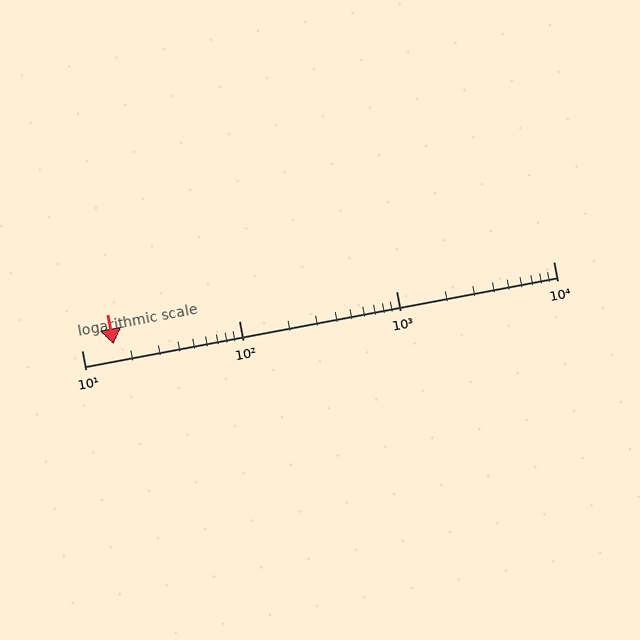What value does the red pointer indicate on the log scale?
The pointer indicates approximately 16.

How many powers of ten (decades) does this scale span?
The scale spans 3 decades, from 10 to 10000.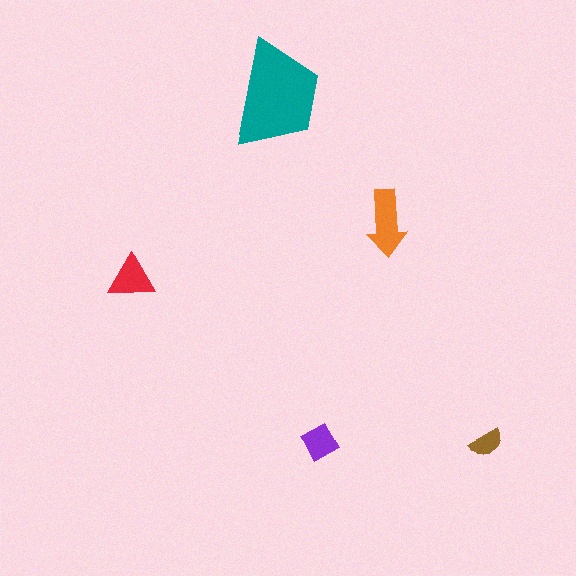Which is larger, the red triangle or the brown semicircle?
The red triangle.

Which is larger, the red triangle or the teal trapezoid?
The teal trapezoid.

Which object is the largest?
The teal trapezoid.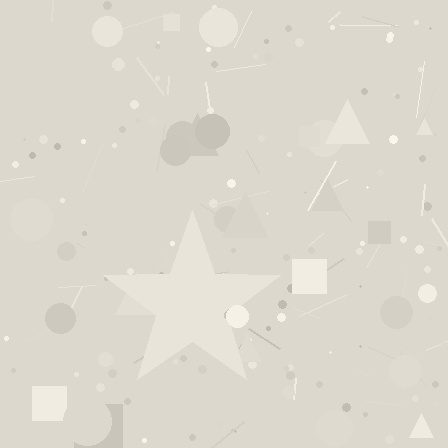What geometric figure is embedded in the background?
A star is embedded in the background.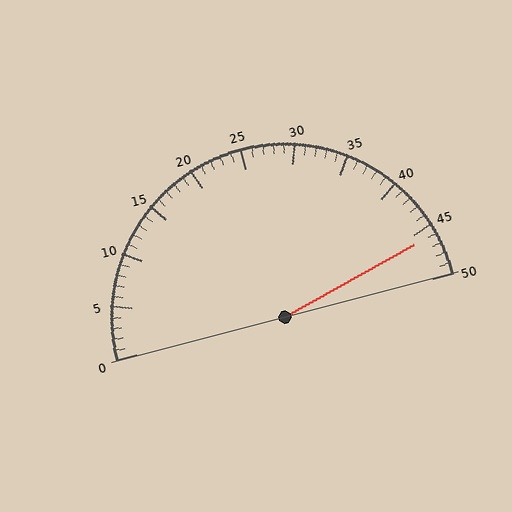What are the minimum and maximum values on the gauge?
The gauge ranges from 0 to 50.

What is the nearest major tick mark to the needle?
The nearest major tick mark is 45.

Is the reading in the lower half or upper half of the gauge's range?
The reading is in the upper half of the range (0 to 50).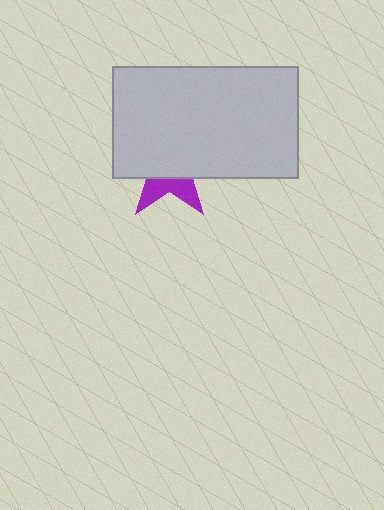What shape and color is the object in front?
The object in front is a light gray rectangle.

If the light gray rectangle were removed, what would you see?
You would see the complete purple star.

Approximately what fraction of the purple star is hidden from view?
Roughly 69% of the purple star is hidden behind the light gray rectangle.